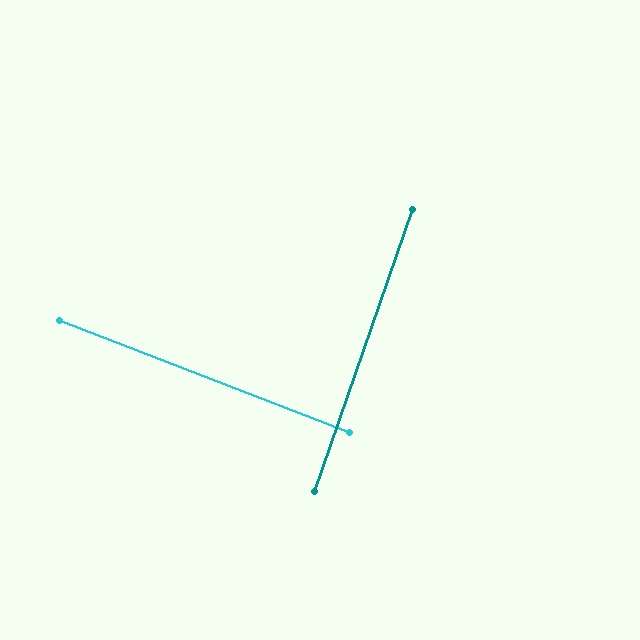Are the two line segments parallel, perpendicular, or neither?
Perpendicular — they meet at approximately 88°.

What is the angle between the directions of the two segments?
Approximately 88 degrees.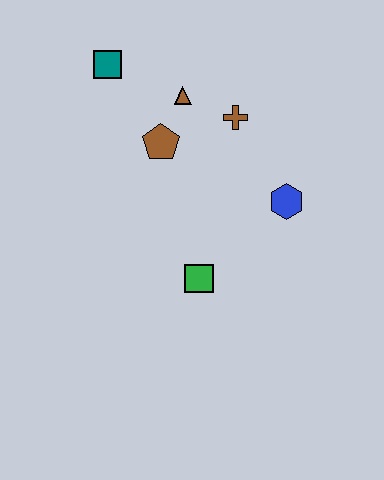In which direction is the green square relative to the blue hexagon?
The green square is to the left of the blue hexagon.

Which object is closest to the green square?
The blue hexagon is closest to the green square.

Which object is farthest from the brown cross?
The green square is farthest from the brown cross.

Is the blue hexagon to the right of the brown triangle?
Yes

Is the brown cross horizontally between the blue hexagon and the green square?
Yes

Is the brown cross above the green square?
Yes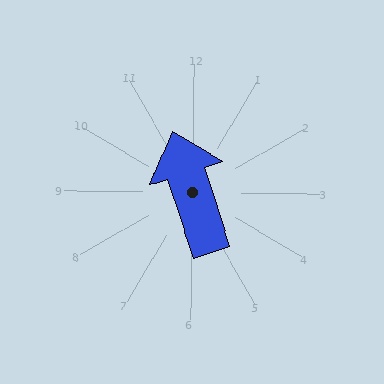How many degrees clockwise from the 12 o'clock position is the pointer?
Approximately 341 degrees.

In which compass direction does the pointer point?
North.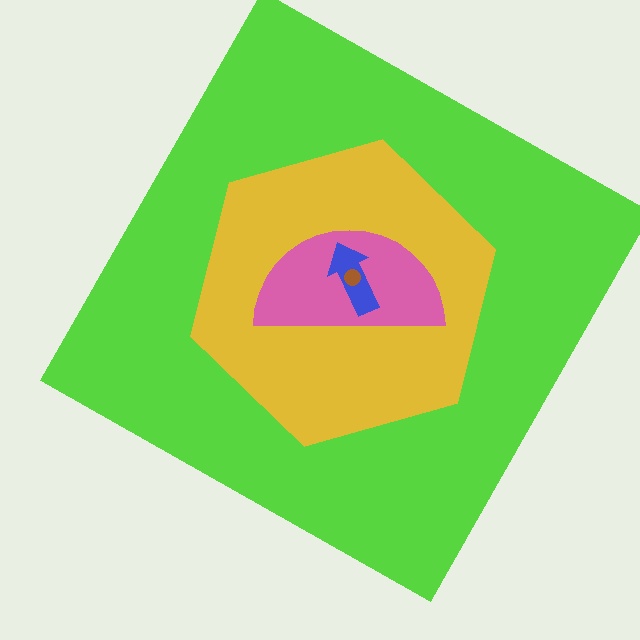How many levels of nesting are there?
5.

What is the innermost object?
The brown circle.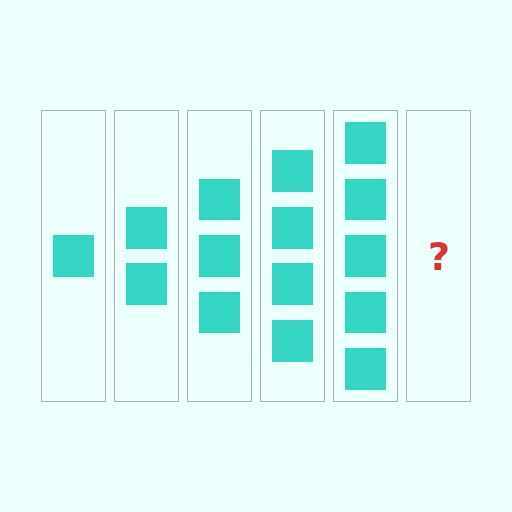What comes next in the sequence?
The next element should be 6 squares.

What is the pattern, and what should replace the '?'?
The pattern is that each step adds one more square. The '?' should be 6 squares.